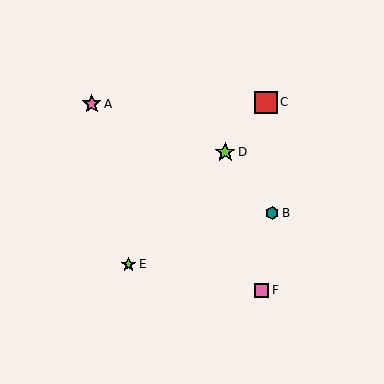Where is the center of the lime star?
The center of the lime star is at (129, 264).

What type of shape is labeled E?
Shape E is a lime star.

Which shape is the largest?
The red square (labeled C) is the largest.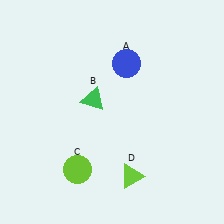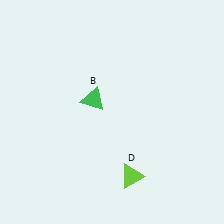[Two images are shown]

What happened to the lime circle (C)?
The lime circle (C) was removed in Image 2. It was in the bottom-left area of Image 1.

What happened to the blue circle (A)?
The blue circle (A) was removed in Image 2. It was in the top-right area of Image 1.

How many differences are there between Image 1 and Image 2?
There are 2 differences between the two images.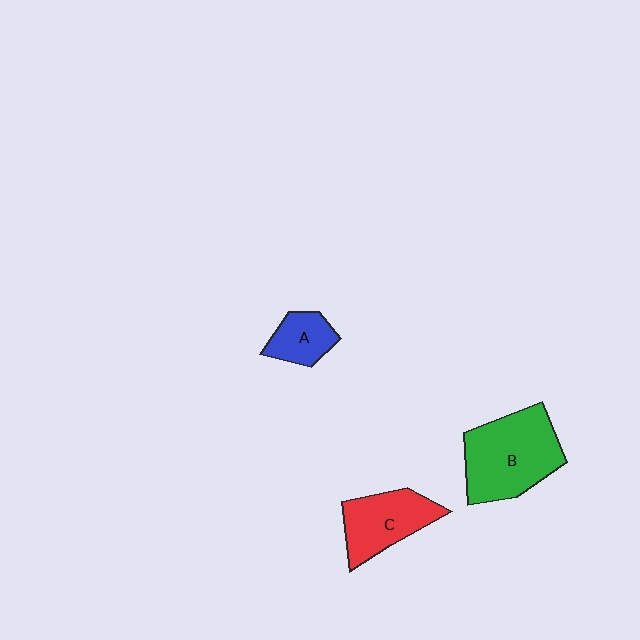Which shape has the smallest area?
Shape A (blue).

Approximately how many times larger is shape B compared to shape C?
Approximately 1.5 times.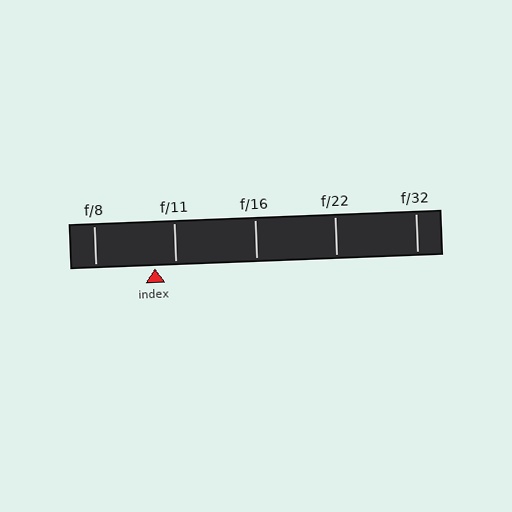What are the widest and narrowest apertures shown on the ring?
The widest aperture shown is f/8 and the narrowest is f/32.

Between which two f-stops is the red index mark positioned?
The index mark is between f/8 and f/11.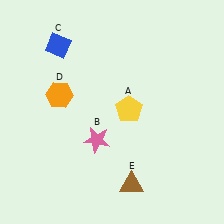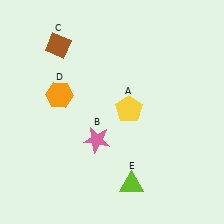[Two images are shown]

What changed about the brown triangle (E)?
In Image 1, E is brown. In Image 2, it changed to lime.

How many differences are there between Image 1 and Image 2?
There are 2 differences between the two images.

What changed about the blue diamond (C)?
In Image 1, C is blue. In Image 2, it changed to brown.